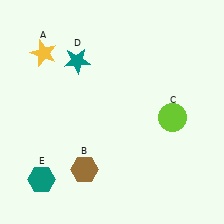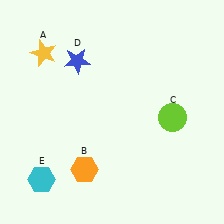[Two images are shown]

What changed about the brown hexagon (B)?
In Image 1, B is brown. In Image 2, it changed to orange.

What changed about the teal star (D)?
In Image 1, D is teal. In Image 2, it changed to blue.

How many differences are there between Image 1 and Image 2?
There are 3 differences between the two images.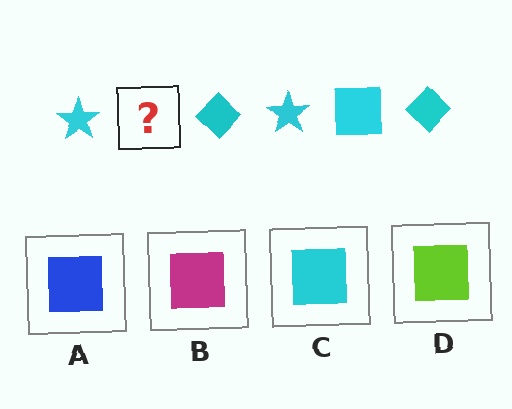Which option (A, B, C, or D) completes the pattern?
C.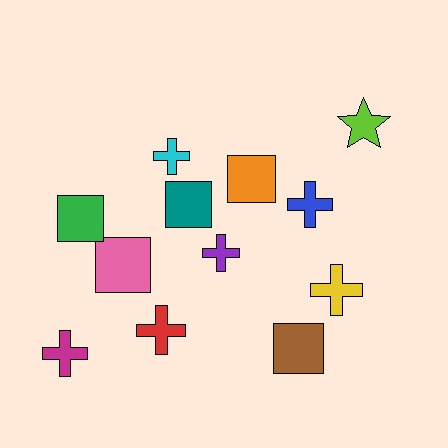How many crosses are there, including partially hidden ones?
There are 6 crosses.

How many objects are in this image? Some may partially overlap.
There are 12 objects.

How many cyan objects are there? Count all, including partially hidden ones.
There is 1 cyan object.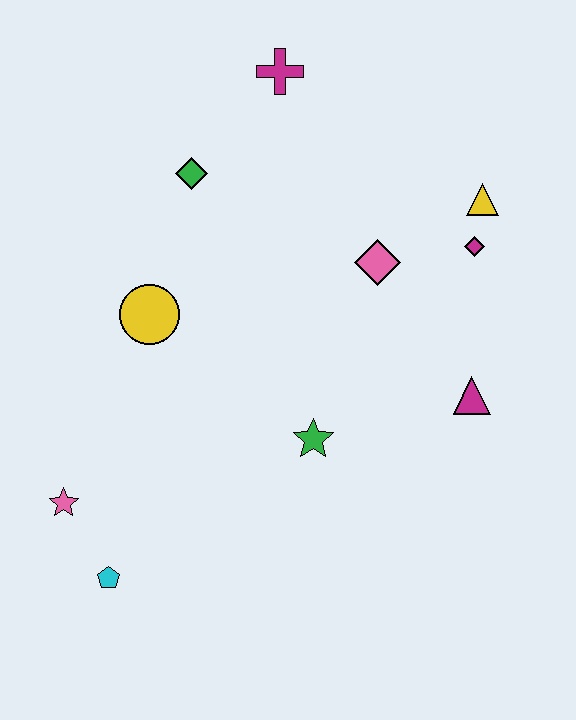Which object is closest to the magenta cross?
The green diamond is closest to the magenta cross.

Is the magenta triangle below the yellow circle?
Yes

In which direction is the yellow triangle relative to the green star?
The yellow triangle is above the green star.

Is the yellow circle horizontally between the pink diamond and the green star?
No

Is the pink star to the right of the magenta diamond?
No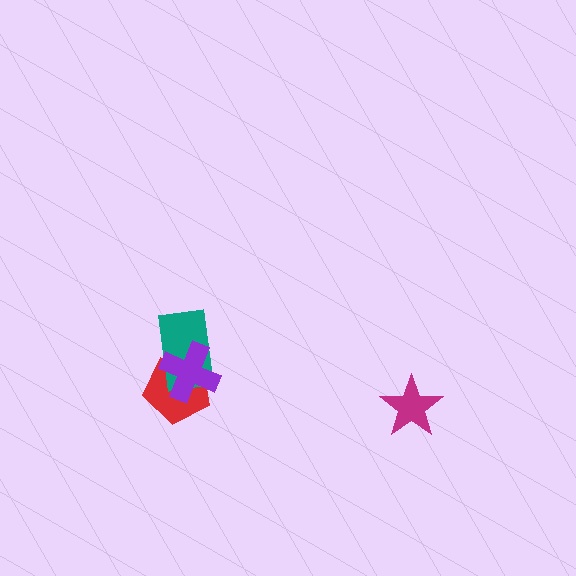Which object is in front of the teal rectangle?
The purple cross is in front of the teal rectangle.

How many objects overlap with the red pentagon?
2 objects overlap with the red pentagon.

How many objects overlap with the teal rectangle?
2 objects overlap with the teal rectangle.